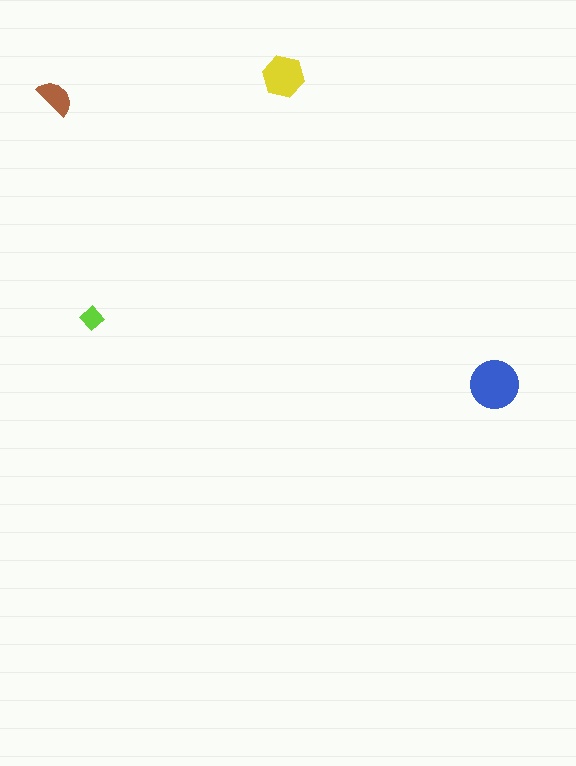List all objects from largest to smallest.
The blue circle, the yellow hexagon, the brown semicircle, the lime diamond.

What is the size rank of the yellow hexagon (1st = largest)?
2nd.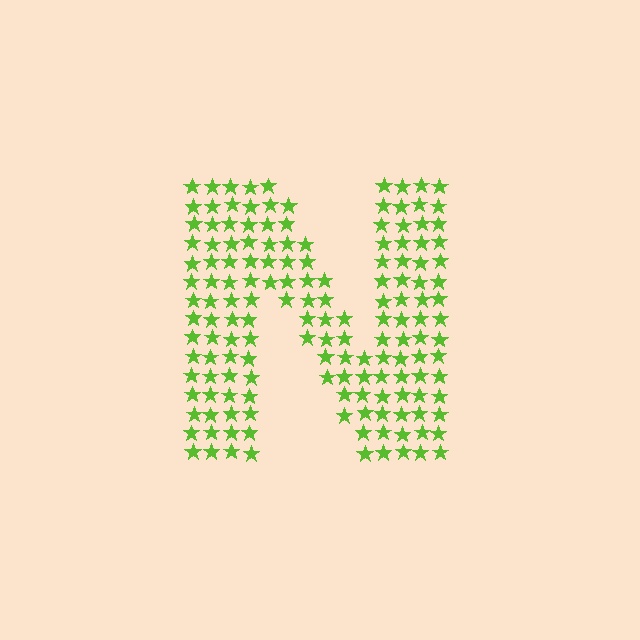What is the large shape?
The large shape is the letter N.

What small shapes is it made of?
It is made of small stars.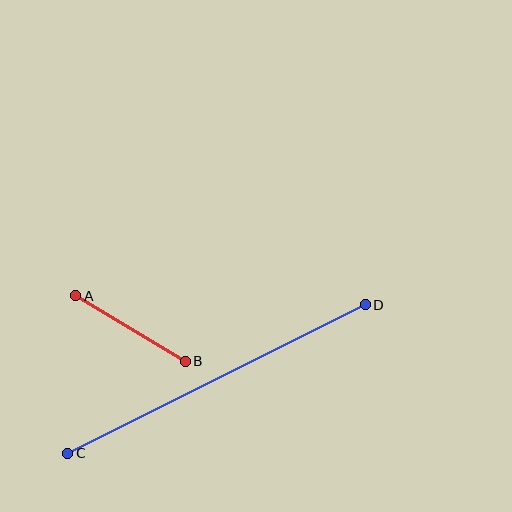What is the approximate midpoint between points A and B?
The midpoint is at approximately (130, 329) pixels.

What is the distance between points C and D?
The distance is approximately 332 pixels.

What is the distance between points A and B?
The distance is approximately 128 pixels.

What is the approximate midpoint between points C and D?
The midpoint is at approximately (217, 379) pixels.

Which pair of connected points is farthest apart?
Points C and D are farthest apart.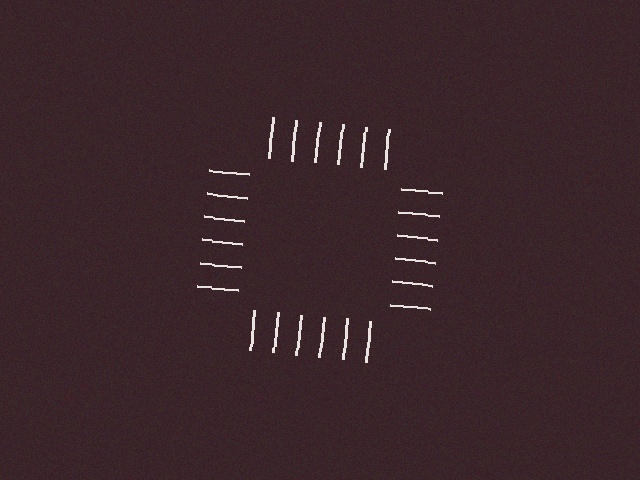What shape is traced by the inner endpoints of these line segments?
An illusory square — the line segments terminate on its edges but no continuous stroke is drawn.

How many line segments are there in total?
24 — 6 along each of the 4 edges.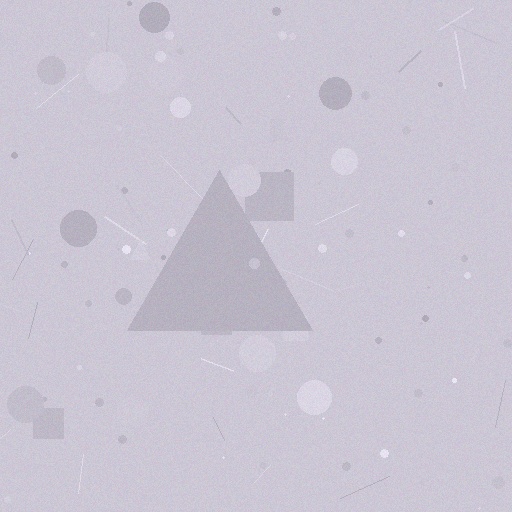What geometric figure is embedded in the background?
A triangle is embedded in the background.